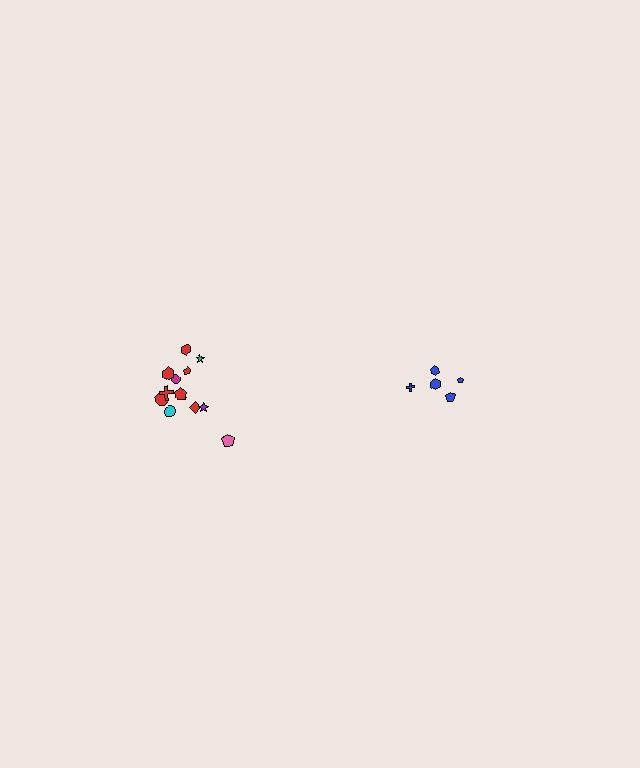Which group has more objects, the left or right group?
The left group.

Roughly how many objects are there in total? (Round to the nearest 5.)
Roughly 15 objects in total.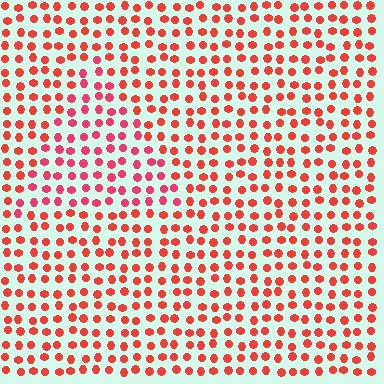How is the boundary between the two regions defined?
The boundary is defined purely by a slight shift in hue (about 19 degrees). Spacing, size, and orientation are identical on both sides.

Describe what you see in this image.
The image is filled with small red elements in a uniform arrangement. A triangle-shaped region is visible where the elements are tinted to a slightly different hue, forming a subtle color boundary.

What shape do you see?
I see a triangle.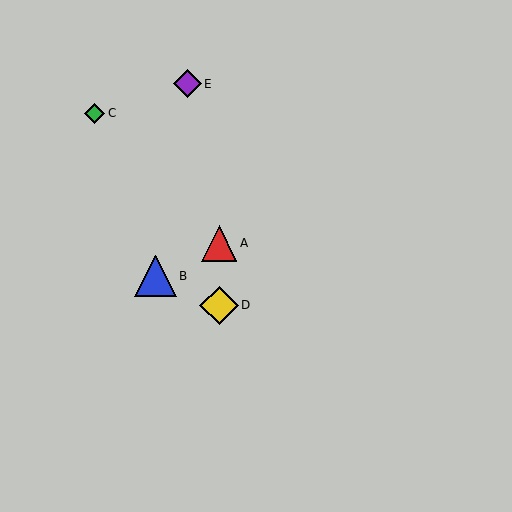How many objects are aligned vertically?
2 objects (A, D) are aligned vertically.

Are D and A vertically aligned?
Yes, both are at x≈219.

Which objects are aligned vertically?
Objects A, D are aligned vertically.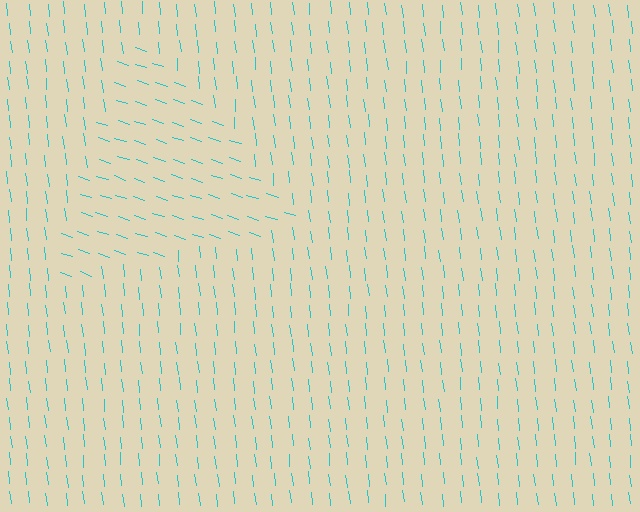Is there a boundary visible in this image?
Yes, there is a texture boundary formed by a change in line orientation.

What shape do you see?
I see a triangle.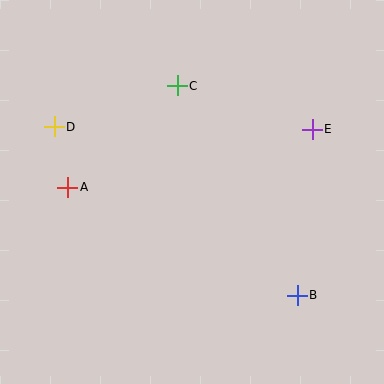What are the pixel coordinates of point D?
Point D is at (54, 127).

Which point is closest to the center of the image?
Point C at (177, 86) is closest to the center.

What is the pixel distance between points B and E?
The distance between B and E is 167 pixels.